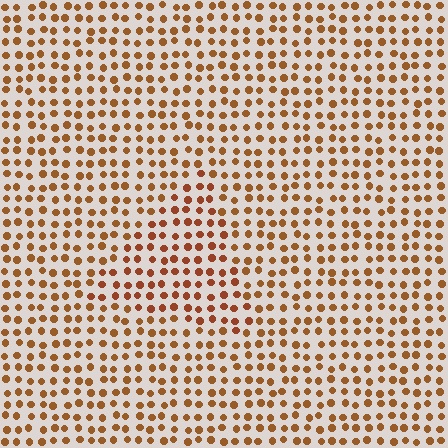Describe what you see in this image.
The image is filled with small brown elements in a uniform arrangement. A triangle-shaped region is visible where the elements are tinted to a slightly different hue, forming a subtle color boundary.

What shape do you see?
I see a triangle.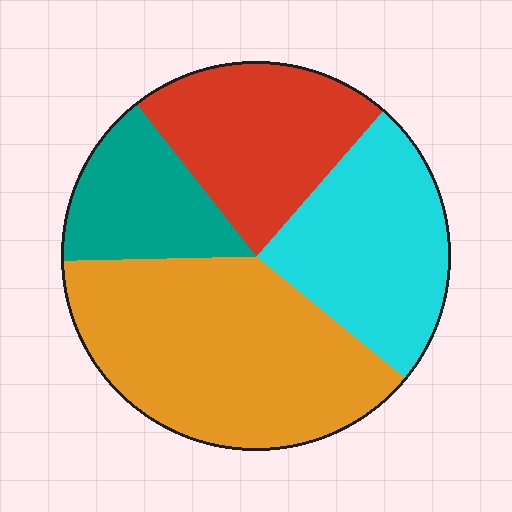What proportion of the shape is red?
Red takes up about one fifth (1/5) of the shape.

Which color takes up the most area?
Orange, at roughly 40%.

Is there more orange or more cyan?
Orange.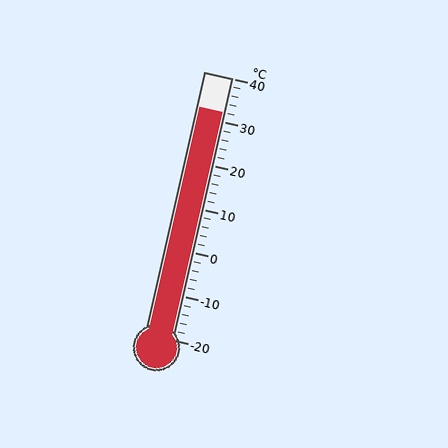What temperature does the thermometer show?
The thermometer shows approximately 32°C.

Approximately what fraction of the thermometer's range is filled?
The thermometer is filled to approximately 85% of its range.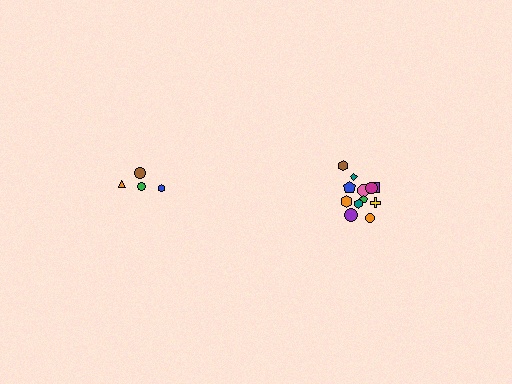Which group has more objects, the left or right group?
The right group.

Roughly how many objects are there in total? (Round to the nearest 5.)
Roughly 15 objects in total.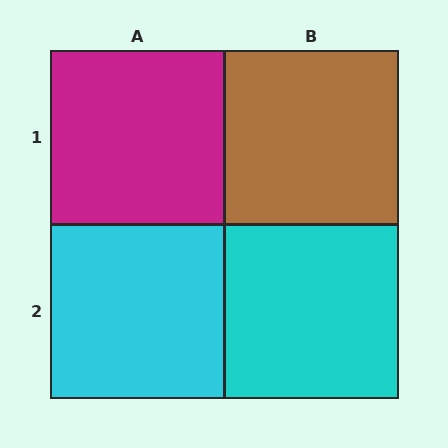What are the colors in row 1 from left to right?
Magenta, brown.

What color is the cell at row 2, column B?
Cyan.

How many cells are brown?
1 cell is brown.